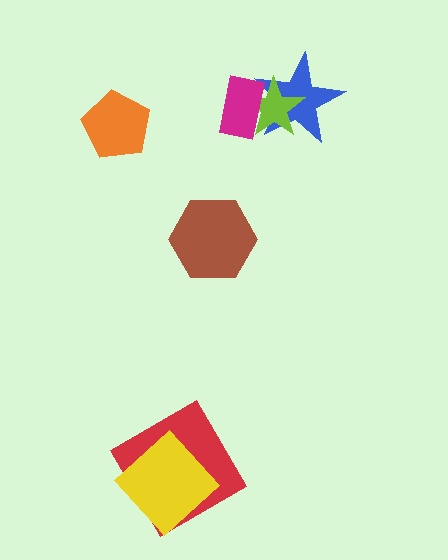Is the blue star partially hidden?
Yes, it is partially covered by another shape.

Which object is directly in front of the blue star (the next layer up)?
The lime star is directly in front of the blue star.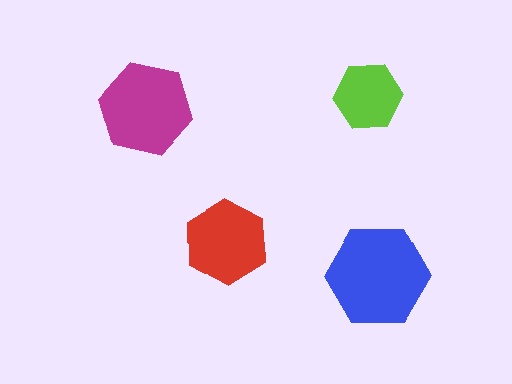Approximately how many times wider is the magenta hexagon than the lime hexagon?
About 1.5 times wider.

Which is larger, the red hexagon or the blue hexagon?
The blue one.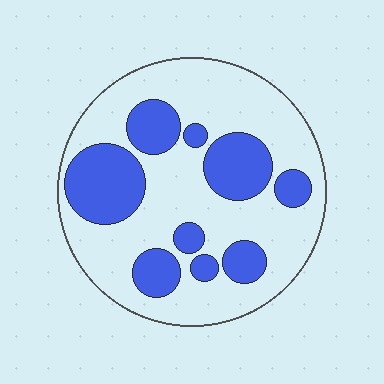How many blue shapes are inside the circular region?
9.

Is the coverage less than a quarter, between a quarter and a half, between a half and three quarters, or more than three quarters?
Between a quarter and a half.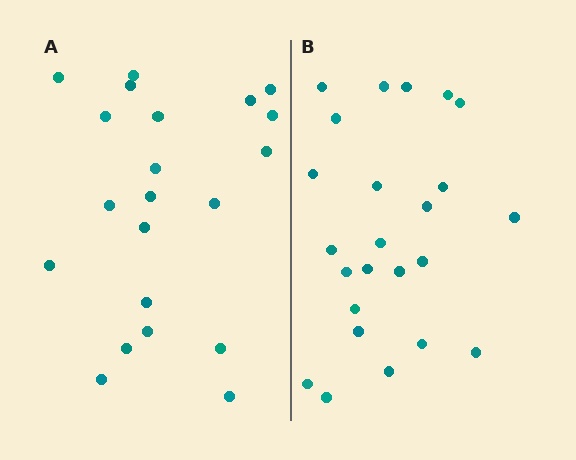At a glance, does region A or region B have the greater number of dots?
Region B (the right region) has more dots.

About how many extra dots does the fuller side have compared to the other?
Region B has just a few more — roughly 2 or 3 more dots than region A.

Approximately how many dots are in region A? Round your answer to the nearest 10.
About 20 dots. (The exact count is 21, which rounds to 20.)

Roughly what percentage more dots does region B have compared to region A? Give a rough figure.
About 15% more.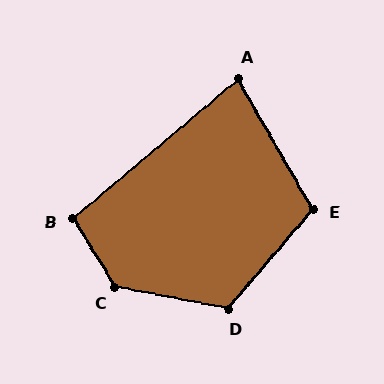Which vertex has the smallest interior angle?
A, at approximately 80 degrees.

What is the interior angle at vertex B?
Approximately 98 degrees (obtuse).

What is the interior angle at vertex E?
Approximately 110 degrees (obtuse).